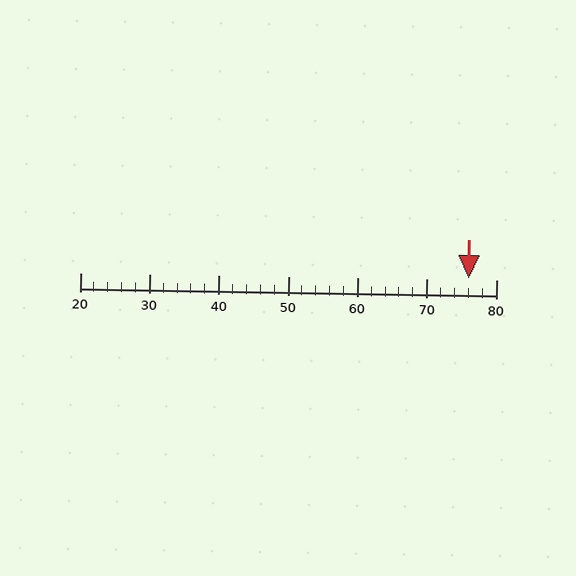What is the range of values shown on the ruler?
The ruler shows values from 20 to 80.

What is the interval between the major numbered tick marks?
The major tick marks are spaced 10 units apart.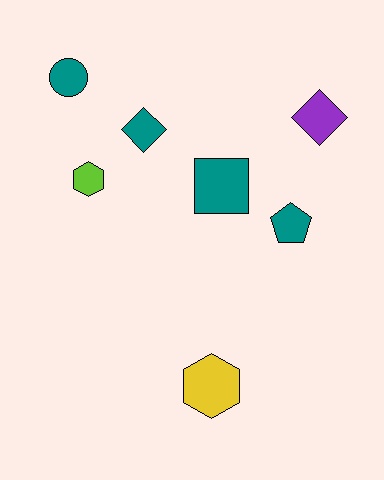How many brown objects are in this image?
There are no brown objects.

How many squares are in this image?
There is 1 square.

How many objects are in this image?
There are 7 objects.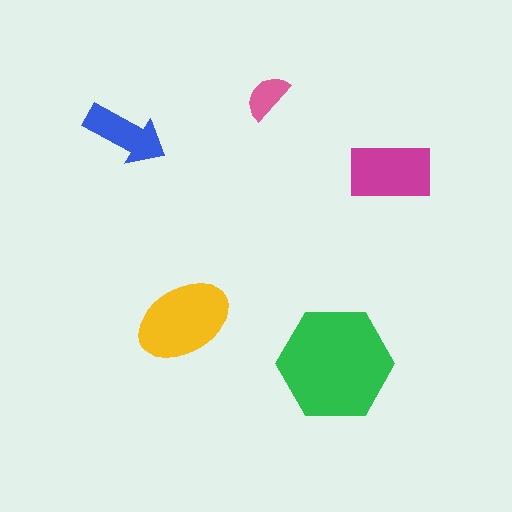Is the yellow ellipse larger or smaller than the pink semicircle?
Larger.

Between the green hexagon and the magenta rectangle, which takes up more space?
The green hexagon.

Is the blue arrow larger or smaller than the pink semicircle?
Larger.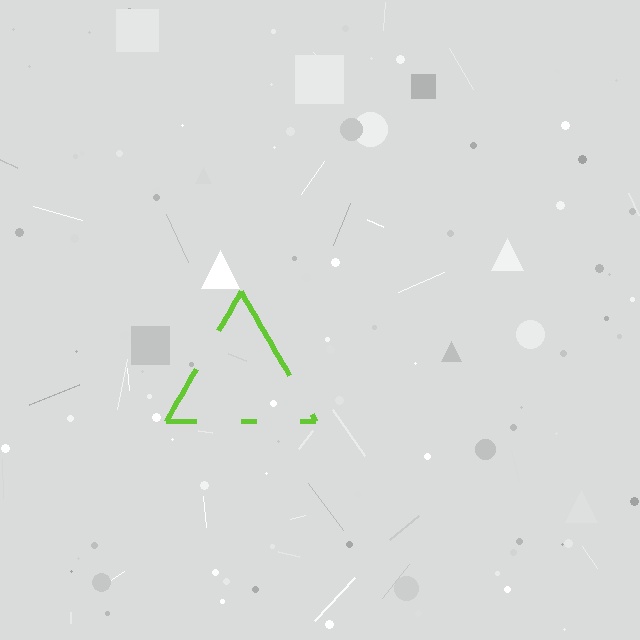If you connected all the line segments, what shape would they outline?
They would outline a triangle.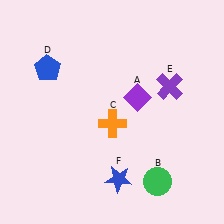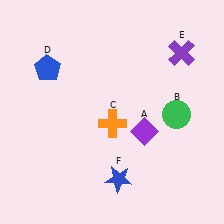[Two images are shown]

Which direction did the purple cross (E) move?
The purple cross (E) moved up.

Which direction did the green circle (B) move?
The green circle (B) moved up.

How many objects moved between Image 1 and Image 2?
3 objects moved between the two images.